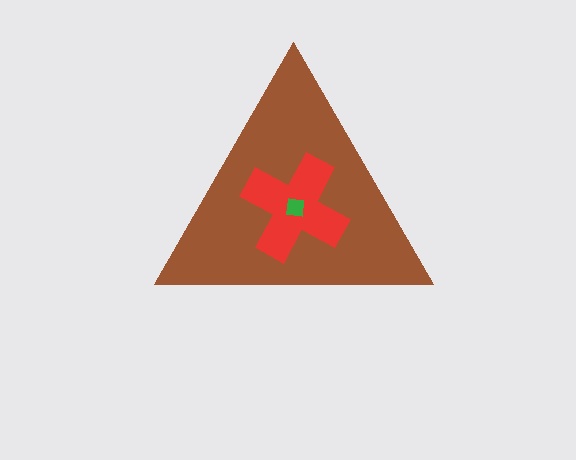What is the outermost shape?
The brown triangle.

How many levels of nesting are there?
3.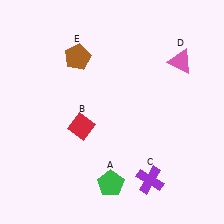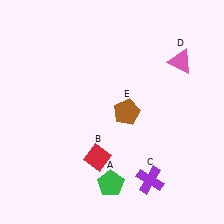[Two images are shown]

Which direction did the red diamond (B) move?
The red diamond (B) moved down.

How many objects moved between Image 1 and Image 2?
2 objects moved between the two images.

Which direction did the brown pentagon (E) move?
The brown pentagon (E) moved down.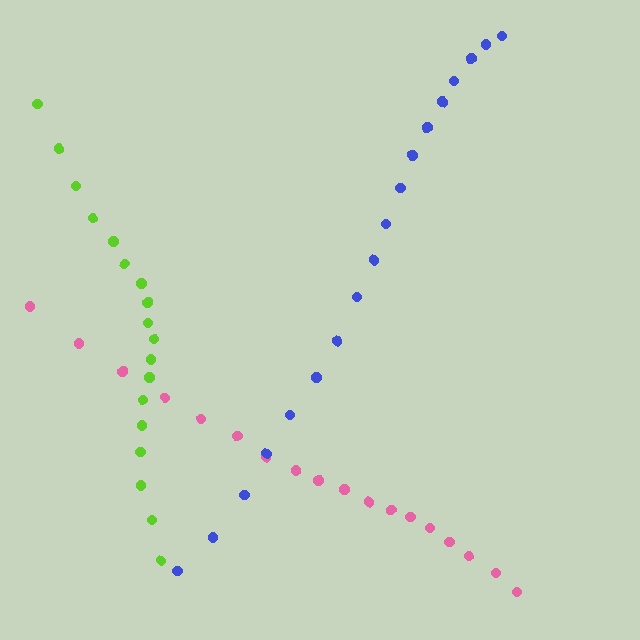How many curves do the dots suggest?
There are 3 distinct paths.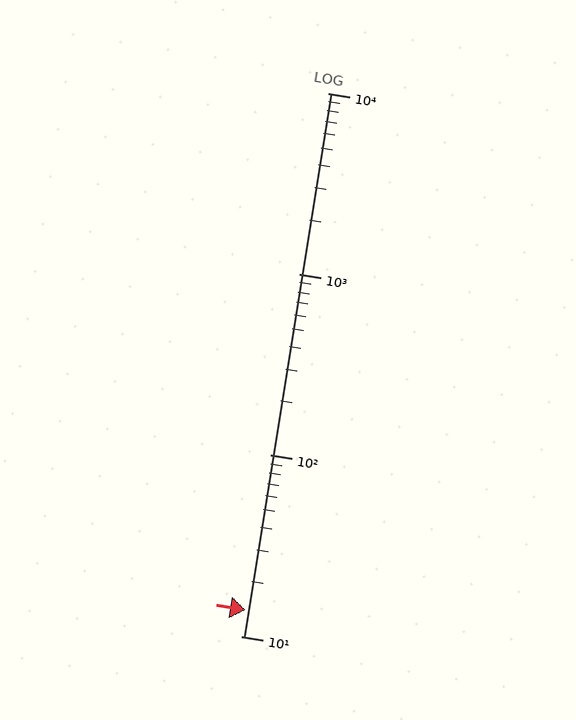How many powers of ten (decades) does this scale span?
The scale spans 3 decades, from 10 to 10000.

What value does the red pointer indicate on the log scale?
The pointer indicates approximately 14.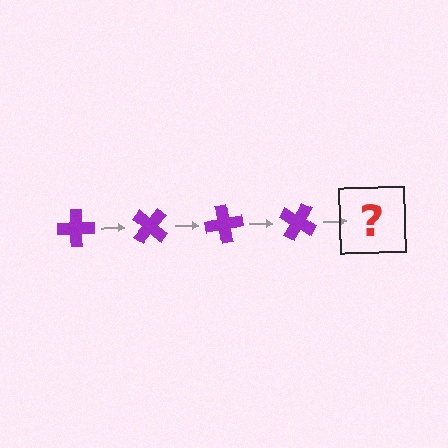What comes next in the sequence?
The next element should be a purple cross rotated 160 degrees.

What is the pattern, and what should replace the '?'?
The pattern is that the cross rotates 40 degrees each step. The '?' should be a purple cross rotated 160 degrees.